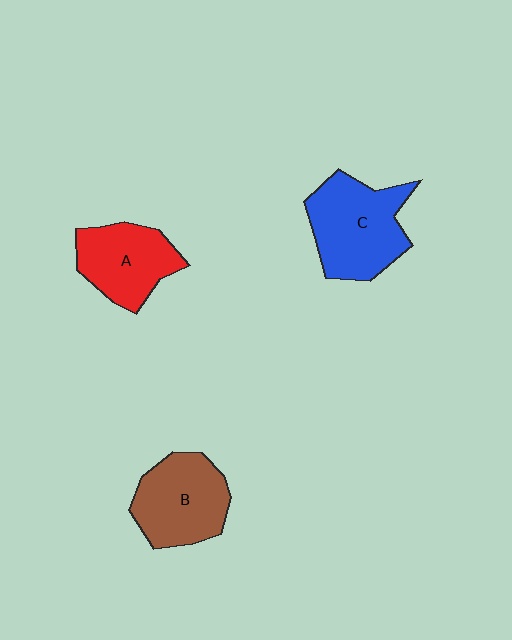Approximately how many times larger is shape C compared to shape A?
Approximately 1.3 times.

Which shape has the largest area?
Shape C (blue).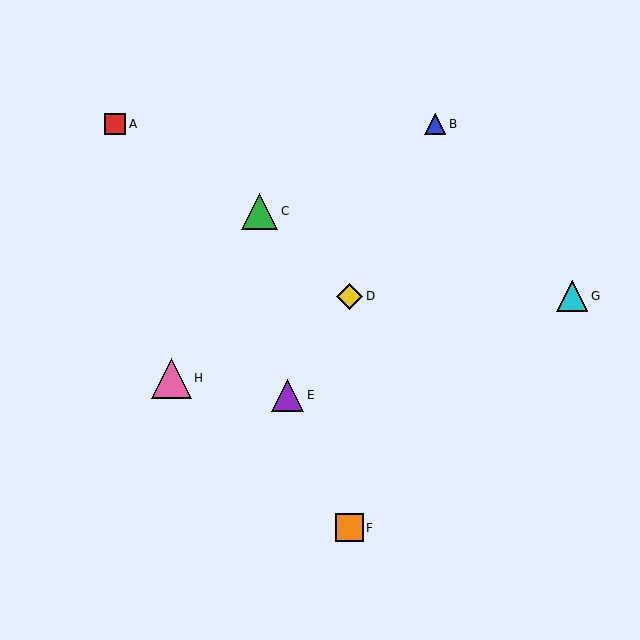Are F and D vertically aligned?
Yes, both are at x≈350.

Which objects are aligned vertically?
Objects D, F are aligned vertically.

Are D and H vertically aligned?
No, D is at x≈350 and H is at x≈172.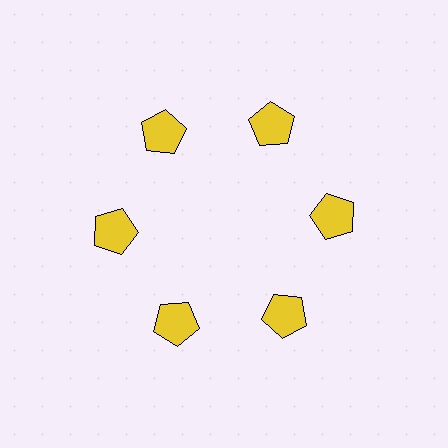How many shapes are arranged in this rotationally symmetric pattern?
There are 6 shapes, arranged in 6 groups of 1.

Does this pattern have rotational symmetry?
Yes, this pattern has 6-fold rotational symmetry. It looks the same after rotating 60 degrees around the center.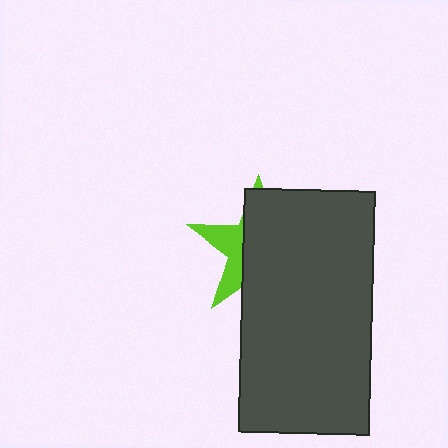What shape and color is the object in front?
The object in front is a dark gray rectangle.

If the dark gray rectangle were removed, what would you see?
You would see the complete lime star.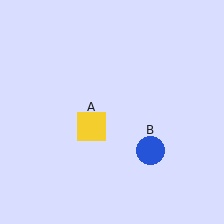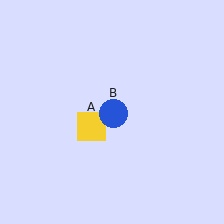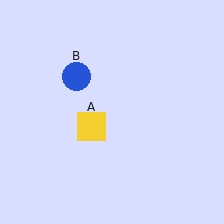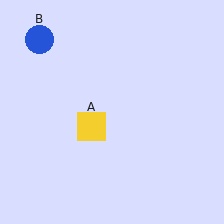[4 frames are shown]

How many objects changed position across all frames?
1 object changed position: blue circle (object B).